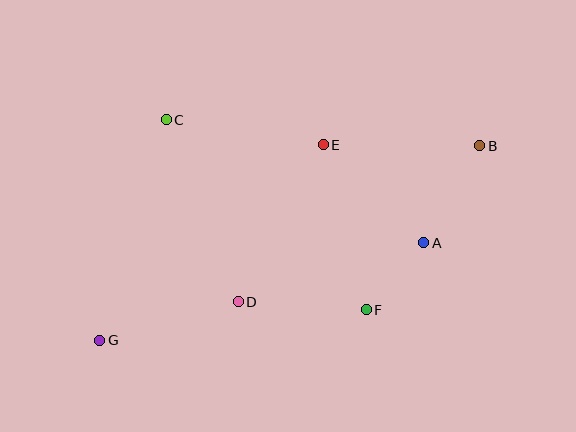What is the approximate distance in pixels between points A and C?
The distance between A and C is approximately 285 pixels.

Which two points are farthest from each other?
Points B and G are farthest from each other.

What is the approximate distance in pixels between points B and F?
The distance between B and F is approximately 199 pixels.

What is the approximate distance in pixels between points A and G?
The distance between A and G is approximately 338 pixels.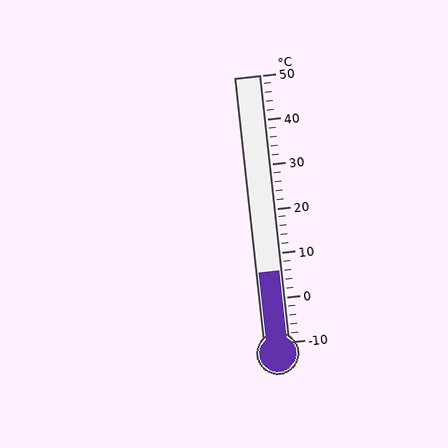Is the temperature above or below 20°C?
The temperature is below 20°C.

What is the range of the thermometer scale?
The thermometer scale ranges from -10°C to 50°C.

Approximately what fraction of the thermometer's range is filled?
The thermometer is filled to approximately 25% of its range.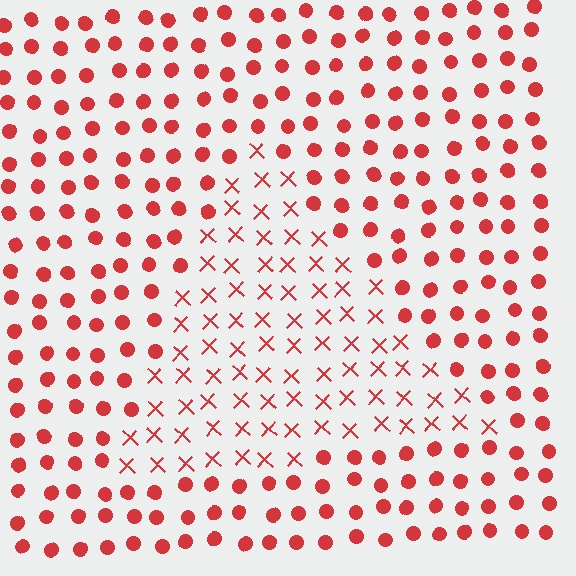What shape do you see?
I see a triangle.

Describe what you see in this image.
The image is filled with small red elements arranged in a uniform grid. A triangle-shaped region contains X marks, while the surrounding area contains circles. The boundary is defined purely by the change in element shape.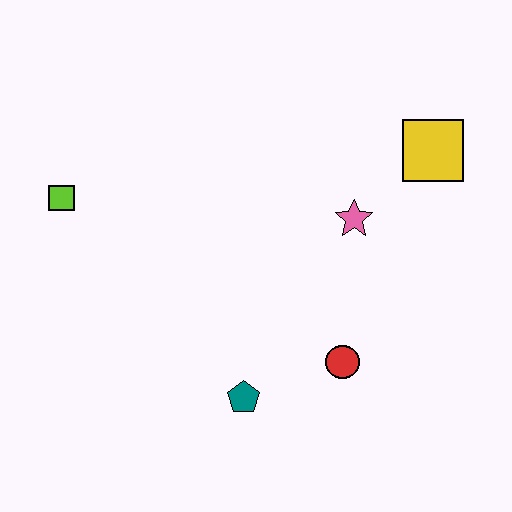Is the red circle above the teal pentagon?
Yes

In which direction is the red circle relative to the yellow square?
The red circle is below the yellow square.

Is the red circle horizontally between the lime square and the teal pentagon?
No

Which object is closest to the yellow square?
The pink star is closest to the yellow square.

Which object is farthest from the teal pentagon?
The yellow square is farthest from the teal pentagon.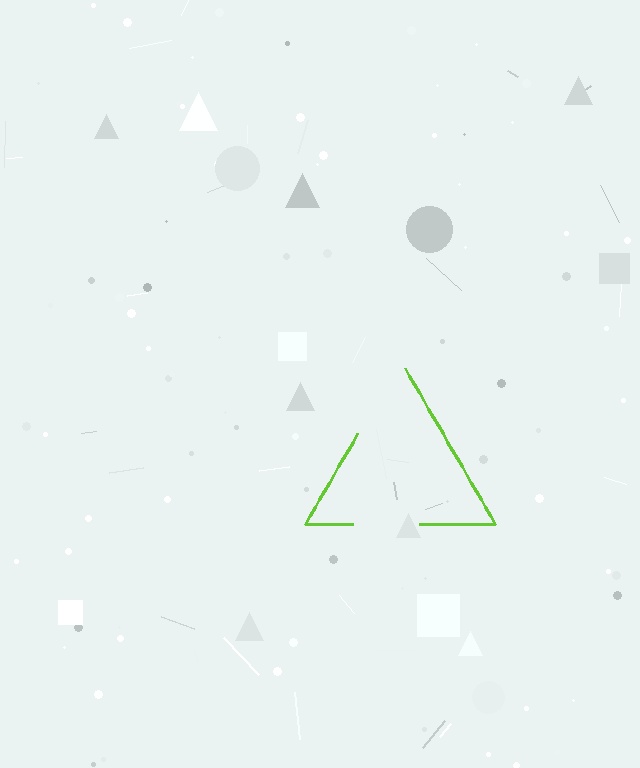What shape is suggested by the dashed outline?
The dashed outline suggests a triangle.